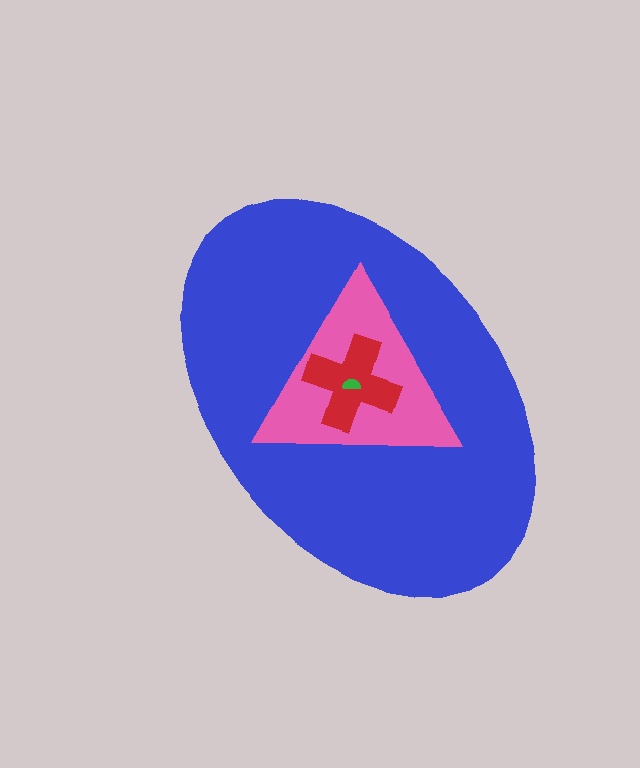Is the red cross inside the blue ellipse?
Yes.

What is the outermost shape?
The blue ellipse.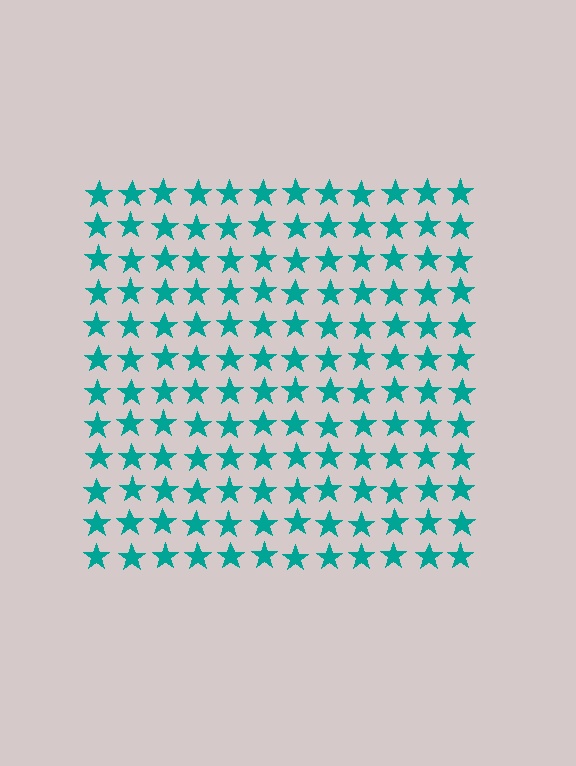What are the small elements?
The small elements are stars.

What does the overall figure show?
The overall figure shows a square.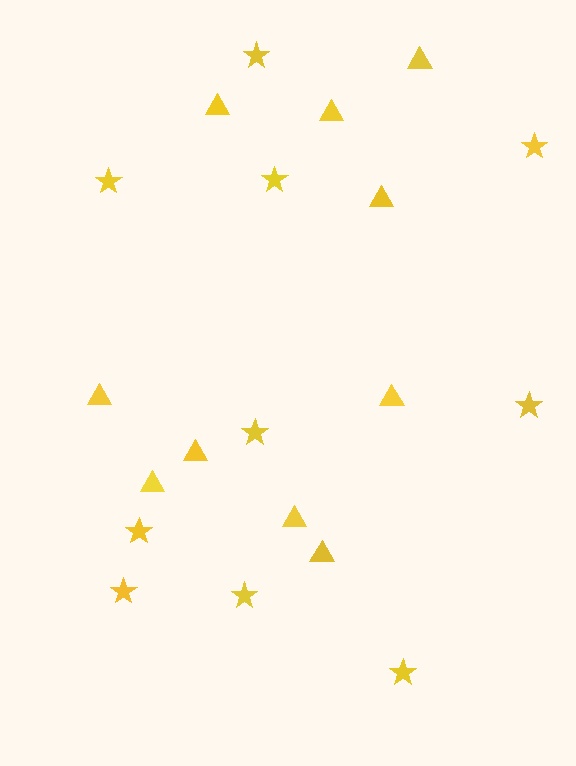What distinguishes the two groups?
There are 2 groups: one group of triangles (10) and one group of stars (10).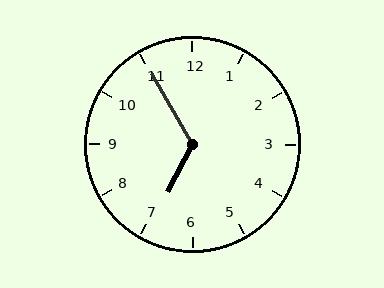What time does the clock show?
6:55.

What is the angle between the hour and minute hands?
Approximately 122 degrees.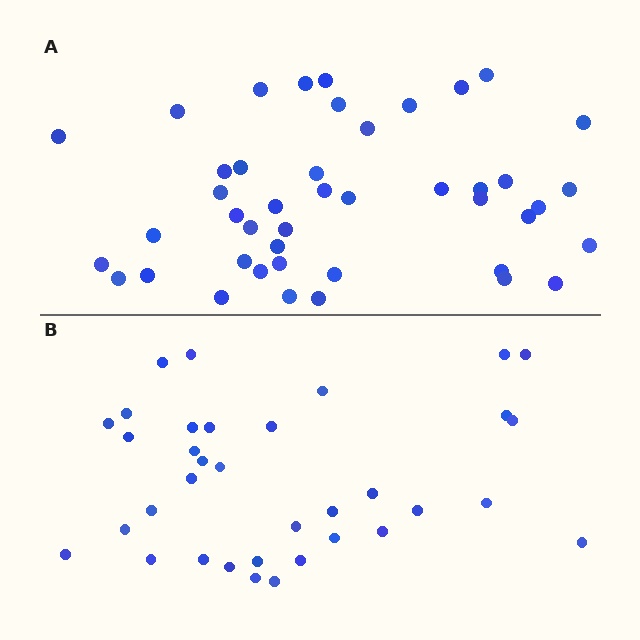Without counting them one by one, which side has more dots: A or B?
Region A (the top region) has more dots.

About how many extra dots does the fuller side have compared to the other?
Region A has roughly 8 or so more dots than region B.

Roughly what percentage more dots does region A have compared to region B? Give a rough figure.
About 25% more.